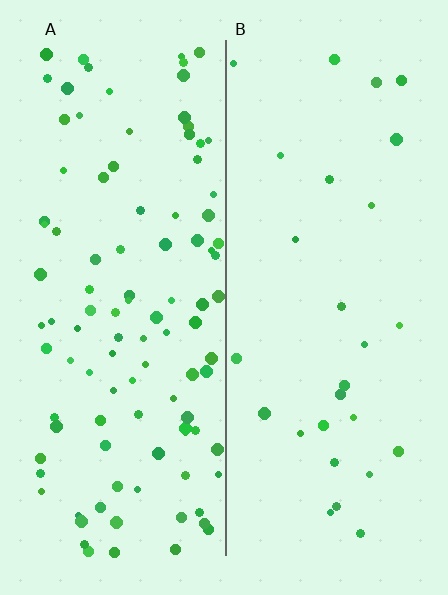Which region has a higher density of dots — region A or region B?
A (the left).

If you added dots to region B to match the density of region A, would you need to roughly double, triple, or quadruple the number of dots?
Approximately quadruple.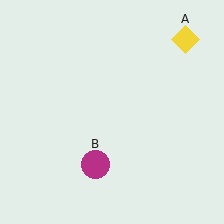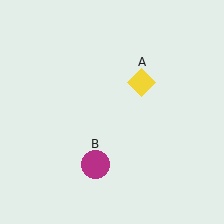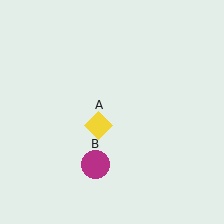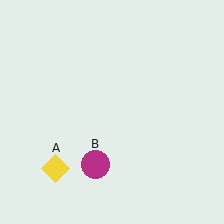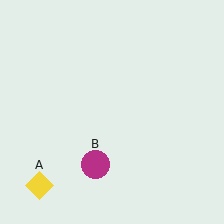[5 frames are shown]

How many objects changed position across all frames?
1 object changed position: yellow diamond (object A).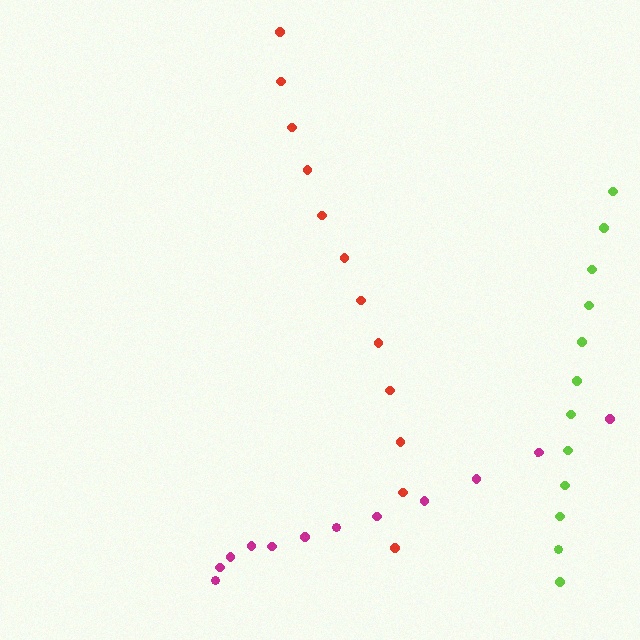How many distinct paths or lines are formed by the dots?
There are 3 distinct paths.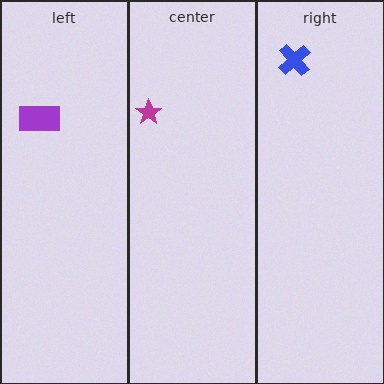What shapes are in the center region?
The magenta star.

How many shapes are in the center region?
1.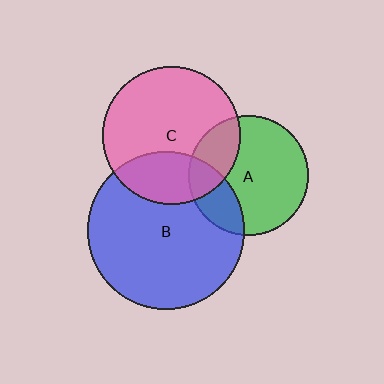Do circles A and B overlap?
Yes.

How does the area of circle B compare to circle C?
Approximately 1.3 times.